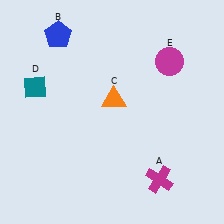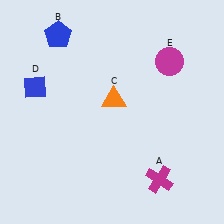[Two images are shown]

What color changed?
The diamond (D) changed from teal in Image 1 to blue in Image 2.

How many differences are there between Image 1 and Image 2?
There is 1 difference between the two images.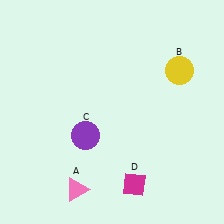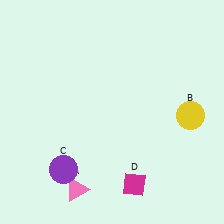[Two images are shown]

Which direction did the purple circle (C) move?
The purple circle (C) moved down.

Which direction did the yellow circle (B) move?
The yellow circle (B) moved down.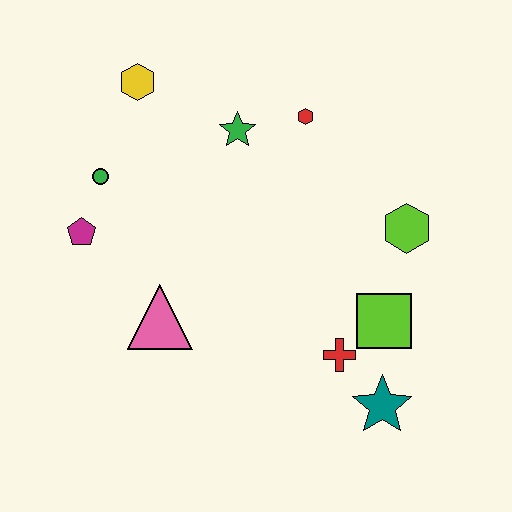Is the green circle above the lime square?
Yes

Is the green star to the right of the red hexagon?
No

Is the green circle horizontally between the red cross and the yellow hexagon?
No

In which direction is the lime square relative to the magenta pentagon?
The lime square is to the right of the magenta pentagon.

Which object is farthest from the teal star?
The yellow hexagon is farthest from the teal star.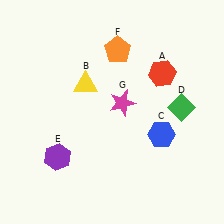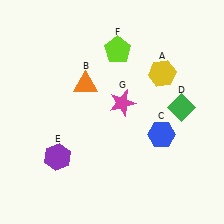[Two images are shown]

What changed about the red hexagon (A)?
In Image 1, A is red. In Image 2, it changed to yellow.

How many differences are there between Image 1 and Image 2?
There are 3 differences between the two images.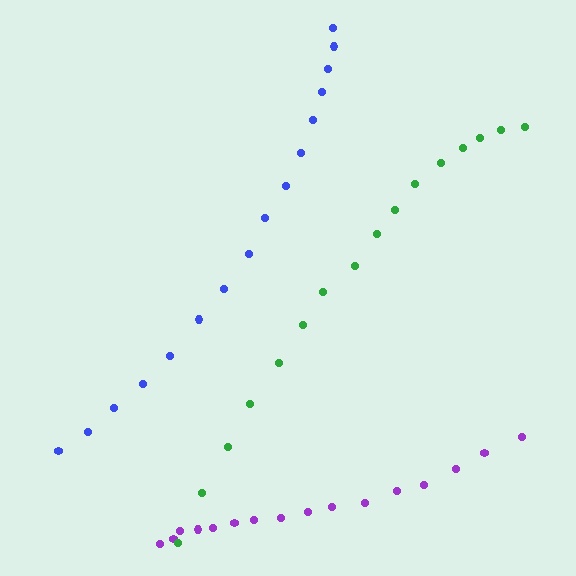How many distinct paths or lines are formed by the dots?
There are 3 distinct paths.